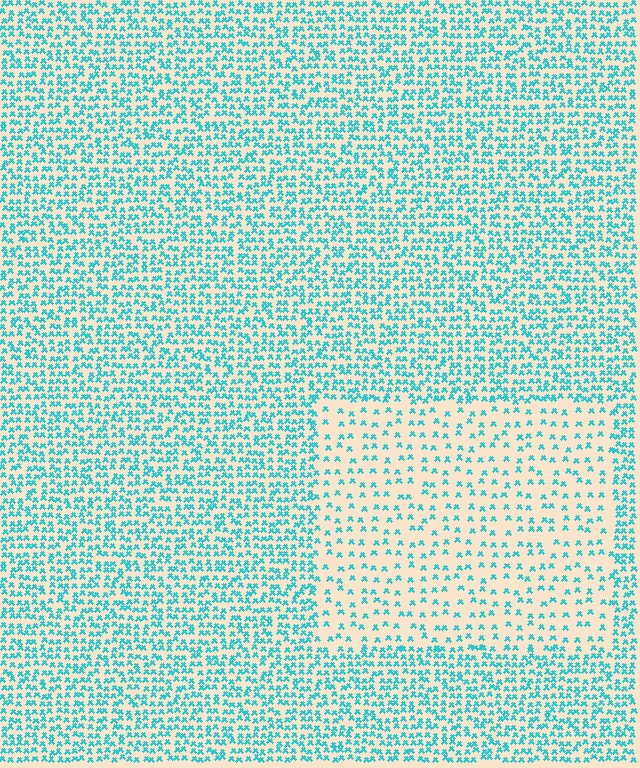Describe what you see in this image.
The image contains small cyan elements arranged at two different densities. A rectangle-shaped region is visible where the elements are less densely packed than the surrounding area.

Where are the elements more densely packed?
The elements are more densely packed outside the rectangle boundary.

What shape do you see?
I see a rectangle.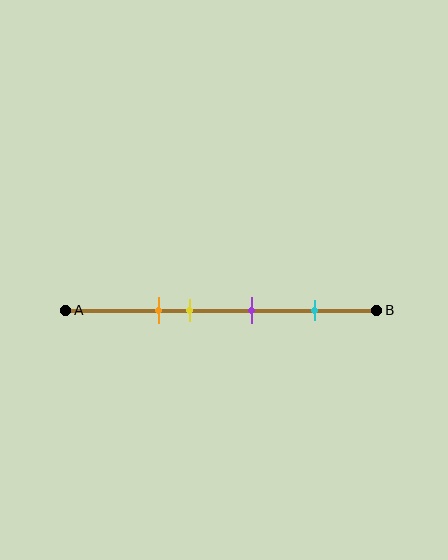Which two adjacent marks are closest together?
The orange and yellow marks are the closest adjacent pair.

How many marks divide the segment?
There are 4 marks dividing the segment.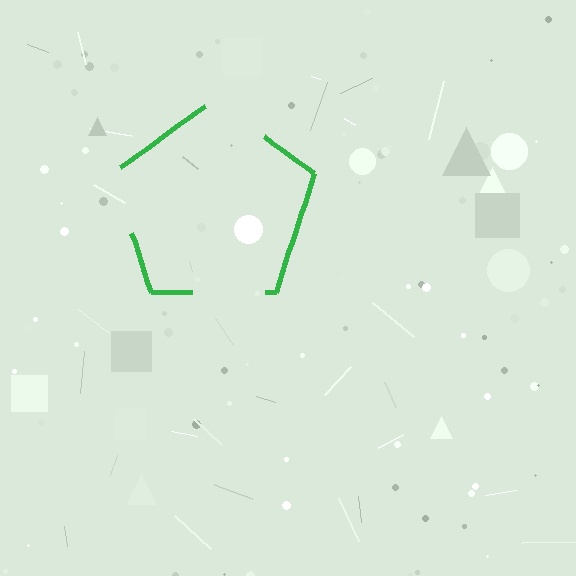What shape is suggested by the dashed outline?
The dashed outline suggests a pentagon.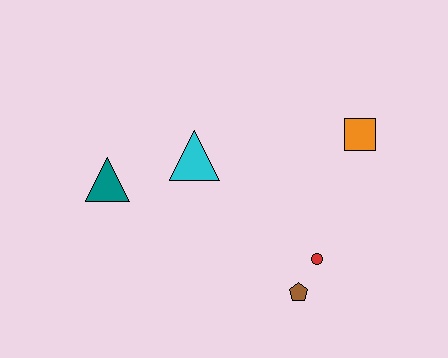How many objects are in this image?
There are 5 objects.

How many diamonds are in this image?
There are no diamonds.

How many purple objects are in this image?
There are no purple objects.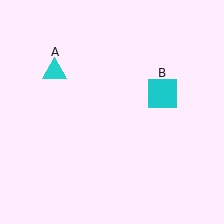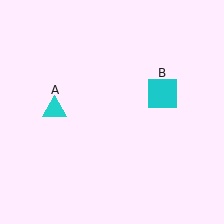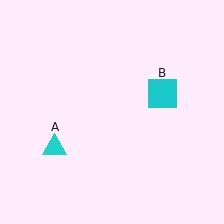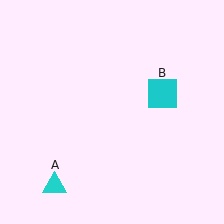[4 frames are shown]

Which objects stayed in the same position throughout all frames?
Cyan square (object B) remained stationary.